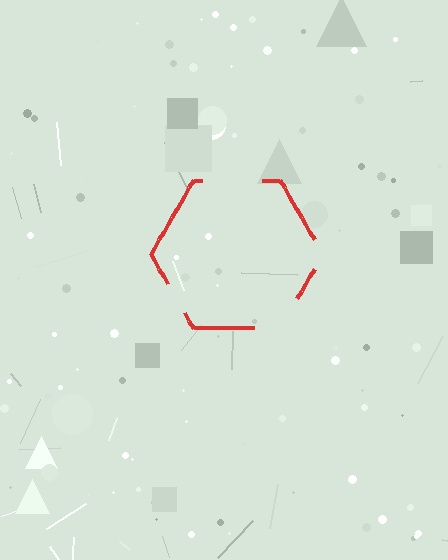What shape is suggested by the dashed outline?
The dashed outline suggests a hexagon.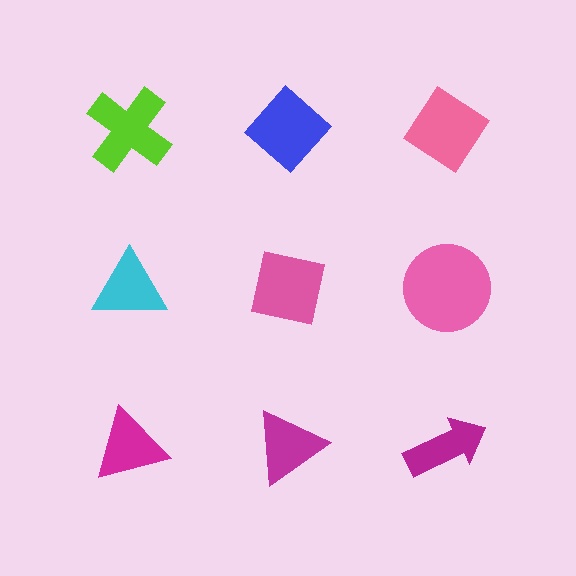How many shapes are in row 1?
3 shapes.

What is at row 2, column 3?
A pink circle.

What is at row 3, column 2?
A magenta triangle.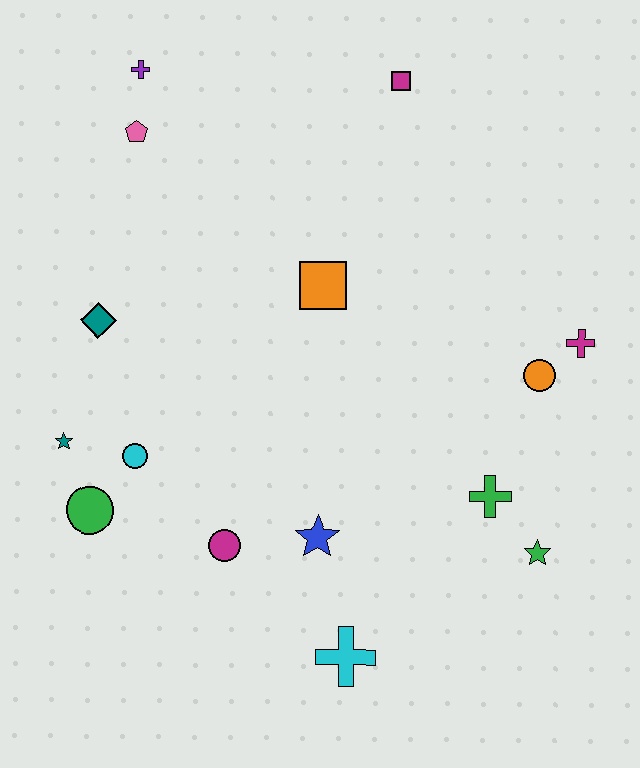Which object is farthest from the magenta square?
The cyan cross is farthest from the magenta square.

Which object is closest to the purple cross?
The pink pentagon is closest to the purple cross.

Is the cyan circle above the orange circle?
No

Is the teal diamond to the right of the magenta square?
No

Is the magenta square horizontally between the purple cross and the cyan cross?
No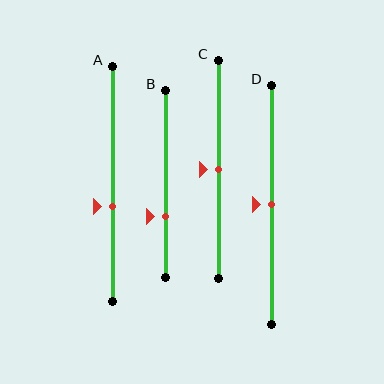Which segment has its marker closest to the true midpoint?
Segment C has its marker closest to the true midpoint.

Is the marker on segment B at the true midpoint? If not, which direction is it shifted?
No, the marker on segment B is shifted downward by about 18% of the segment length.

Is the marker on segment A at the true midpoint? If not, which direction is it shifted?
No, the marker on segment A is shifted downward by about 9% of the segment length.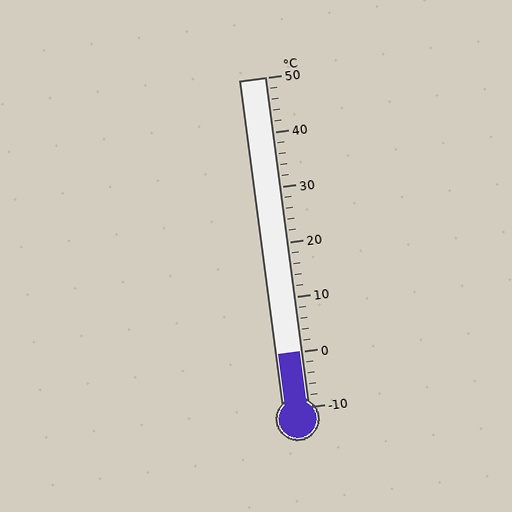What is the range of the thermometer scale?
The thermometer scale ranges from -10°C to 50°C.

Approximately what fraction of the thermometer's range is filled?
The thermometer is filled to approximately 15% of its range.